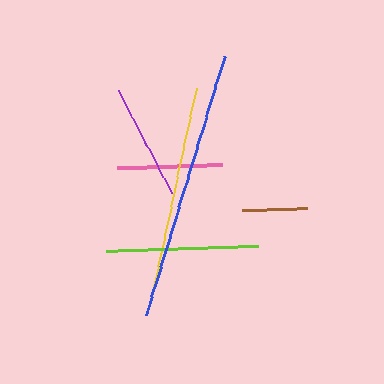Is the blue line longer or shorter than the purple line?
The blue line is longer than the purple line.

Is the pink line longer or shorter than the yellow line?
The yellow line is longer than the pink line.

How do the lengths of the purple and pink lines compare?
The purple and pink lines are approximately the same length.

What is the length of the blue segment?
The blue segment is approximately 271 pixels long.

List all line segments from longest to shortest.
From longest to shortest: blue, yellow, lime, purple, pink, brown.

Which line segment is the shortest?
The brown line is the shortest at approximately 64 pixels.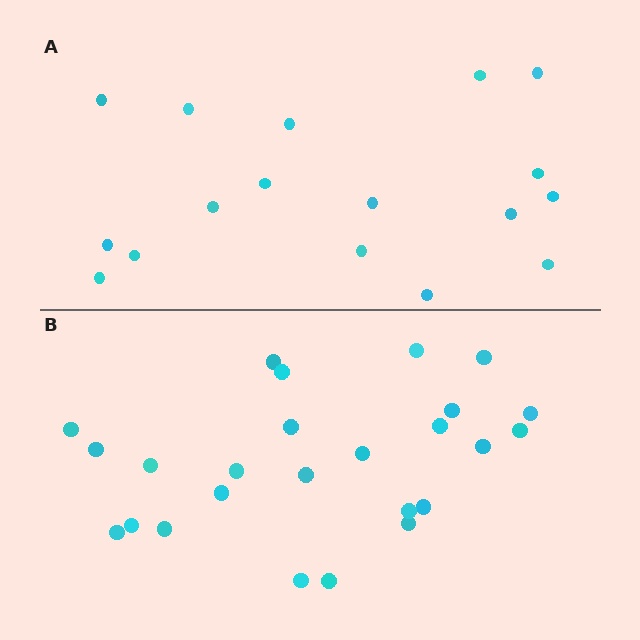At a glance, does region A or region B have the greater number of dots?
Region B (the bottom region) has more dots.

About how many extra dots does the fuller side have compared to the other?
Region B has roughly 8 or so more dots than region A.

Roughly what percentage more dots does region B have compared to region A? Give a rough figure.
About 45% more.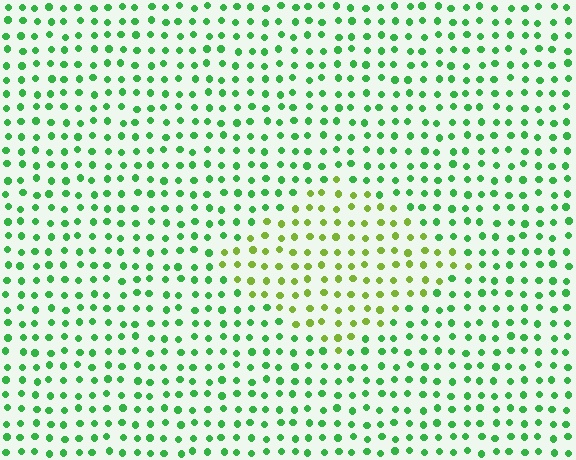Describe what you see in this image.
The image is filled with small green elements in a uniform arrangement. A diamond-shaped region is visible where the elements are tinted to a slightly different hue, forming a subtle color boundary.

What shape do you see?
I see a diamond.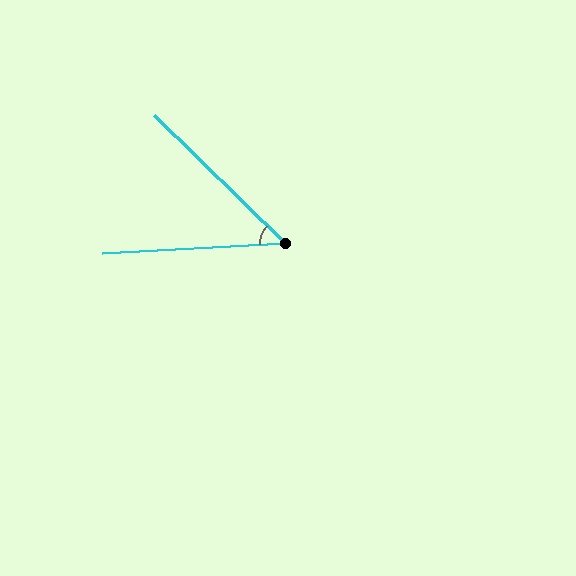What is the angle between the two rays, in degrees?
Approximately 48 degrees.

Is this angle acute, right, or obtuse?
It is acute.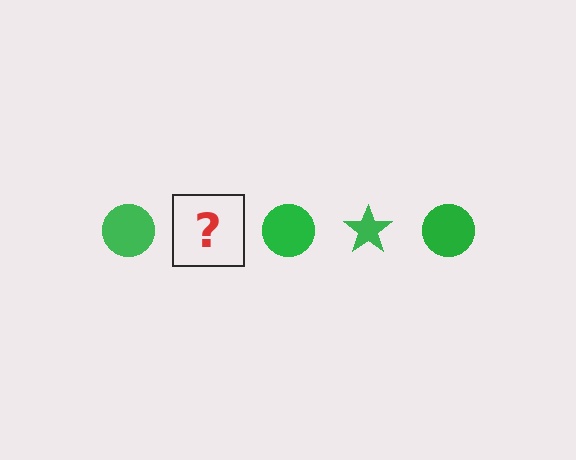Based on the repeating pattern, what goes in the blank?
The blank should be a green star.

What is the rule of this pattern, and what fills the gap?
The rule is that the pattern cycles through circle, star shapes in green. The gap should be filled with a green star.